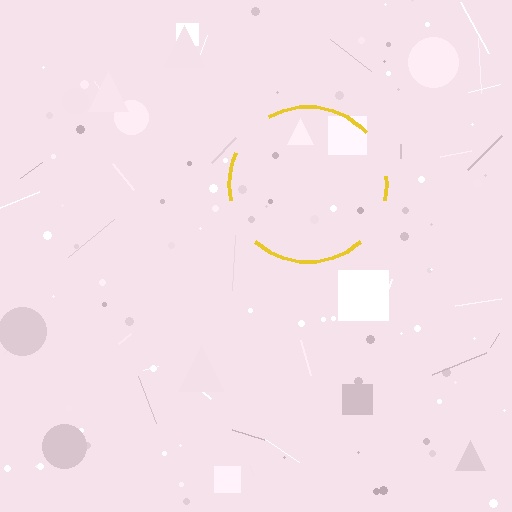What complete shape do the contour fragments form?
The contour fragments form a circle.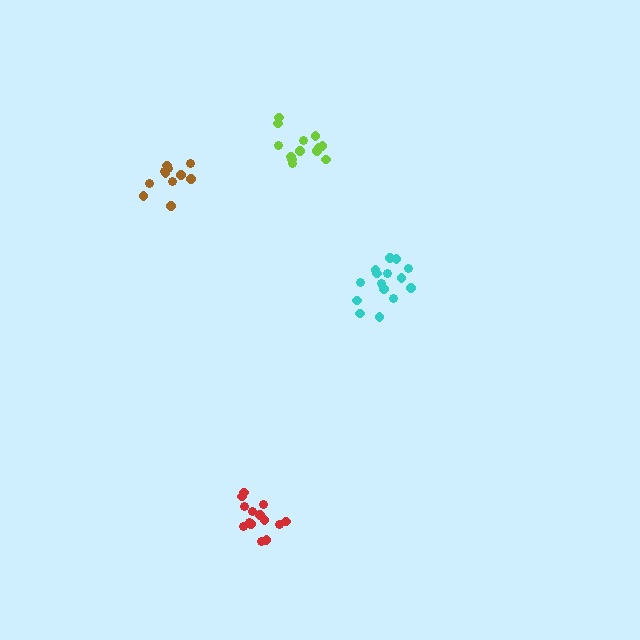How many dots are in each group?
Group 1: 14 dots, Group 2: 13 dots, Group 3: 11 dots, Group 4: 15 dots (53 total).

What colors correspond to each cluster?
The clusters are colored: red, lime, brown, cyan.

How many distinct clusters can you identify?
There are 4 distinct clusters.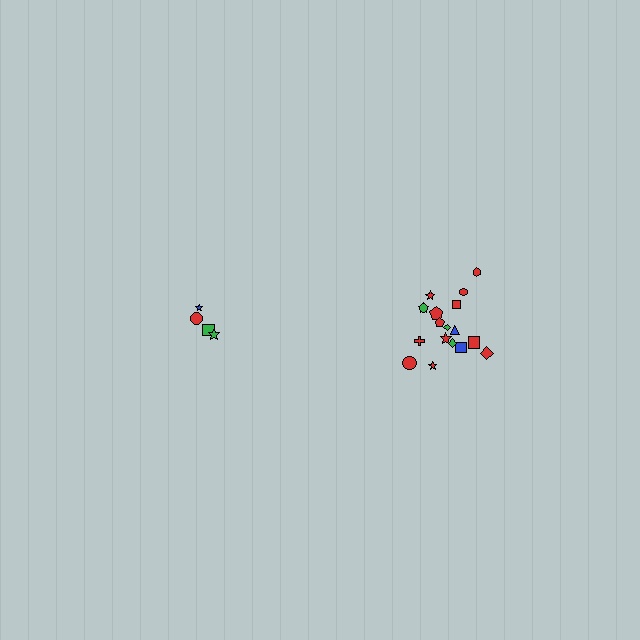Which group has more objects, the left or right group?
The right group.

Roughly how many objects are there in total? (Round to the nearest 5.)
Roughly 20 objects in total.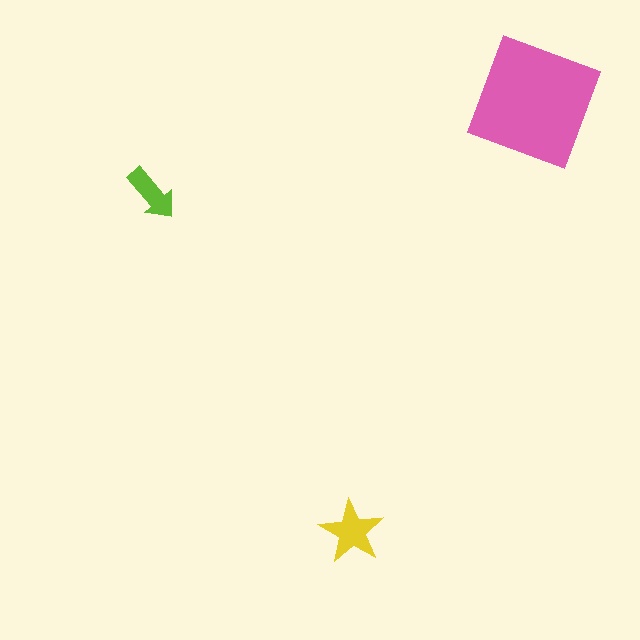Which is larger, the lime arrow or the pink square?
The pink square.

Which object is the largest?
The pink square.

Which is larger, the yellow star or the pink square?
The pink square.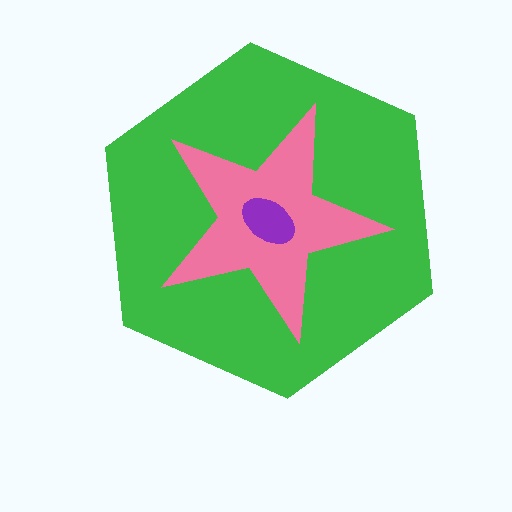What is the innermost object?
The purple ellipse.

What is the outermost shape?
The green hexagon.